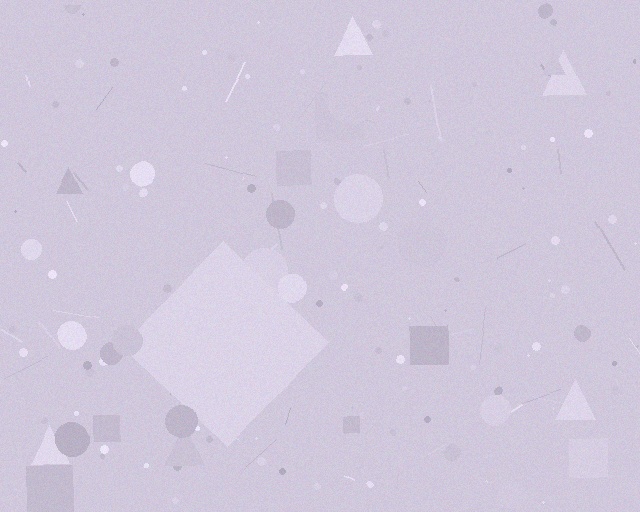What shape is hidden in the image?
A diamond is hidden in the image.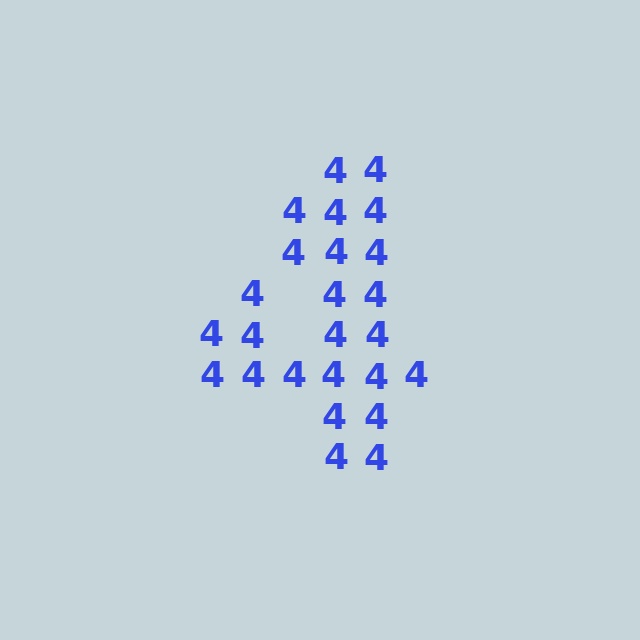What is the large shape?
The large shape is the digit 4.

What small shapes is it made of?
It is made of small digit 4's.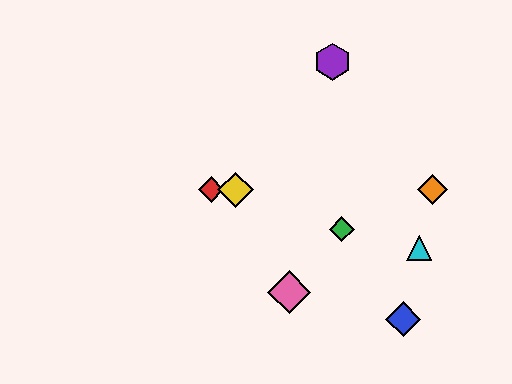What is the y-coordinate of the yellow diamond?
The yellow diamond is at y≈190.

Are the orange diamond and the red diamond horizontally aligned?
Yes, both are at y≈190.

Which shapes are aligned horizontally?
The red diamond, the yellow diamond, the orange diamond are aligned horizontally.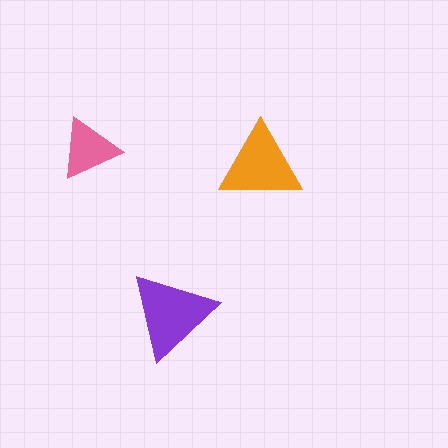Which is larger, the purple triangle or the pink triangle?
The purple one.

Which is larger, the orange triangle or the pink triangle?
The orange one.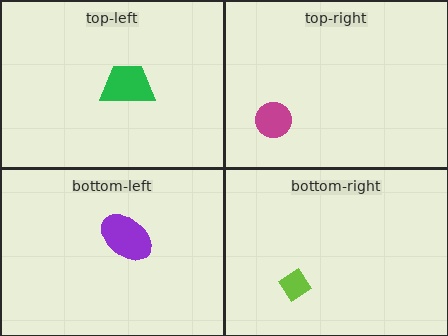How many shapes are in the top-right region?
1.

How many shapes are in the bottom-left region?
1.